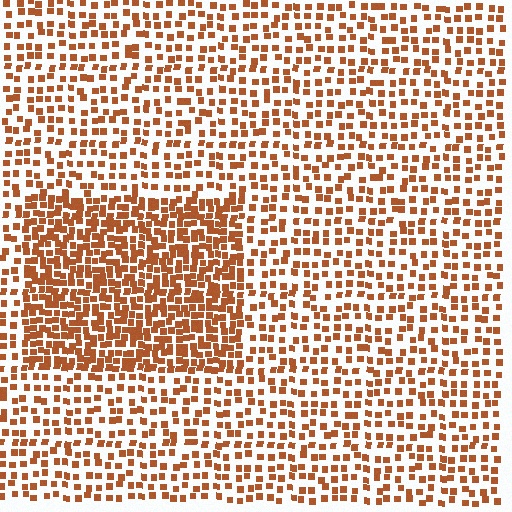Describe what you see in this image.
The image contains small brown elements arranged at two different densities. A rectangle-shaped region is visible where the elements are more densely packed than the surrounding area.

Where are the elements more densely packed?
The elements are more densely packed inside the rectangle boundary.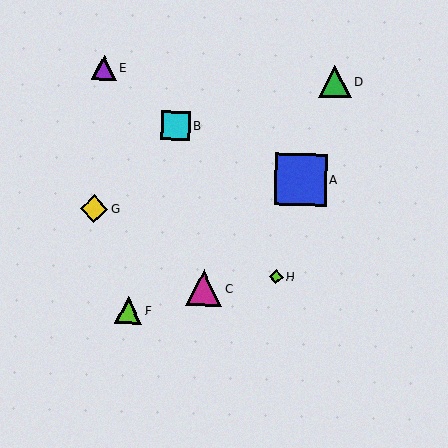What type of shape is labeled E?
Shape E is a purple triangle.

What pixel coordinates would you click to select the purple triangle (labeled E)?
Click at (104, 68) to select the purple triangle E.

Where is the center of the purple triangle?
The center of the purple triangle is at (104, 68).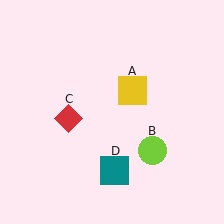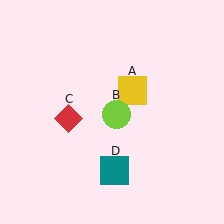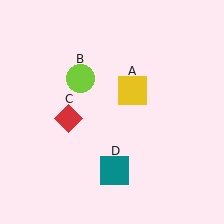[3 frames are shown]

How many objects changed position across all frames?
1 object changed position: lime circle (object B).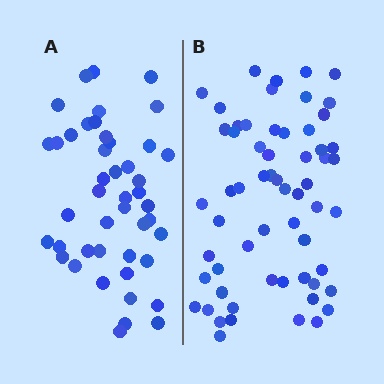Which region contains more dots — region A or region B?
Region B (the right region) has more dots.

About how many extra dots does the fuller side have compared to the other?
Region B has approximately 15 more dots than region A.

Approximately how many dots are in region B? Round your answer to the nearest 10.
About 60 dots.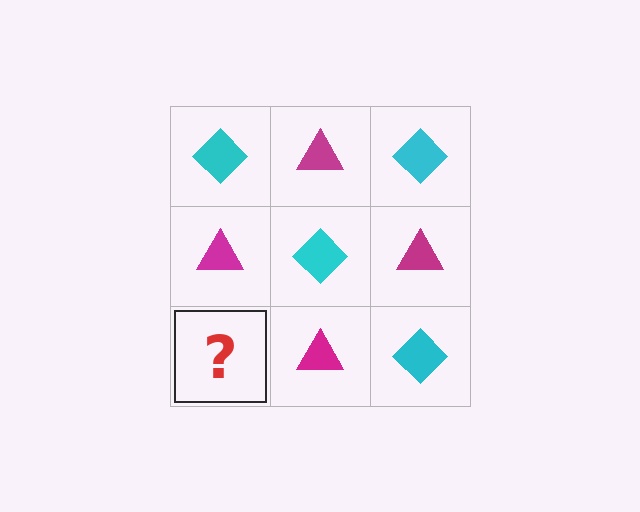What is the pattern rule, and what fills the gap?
The rule is that it alternates cyan diamond and magenta triangle in a checkerboard pattern. The gap should be filled with a cyan diamond.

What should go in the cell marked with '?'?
The missing cell should contain a cyan diamond.